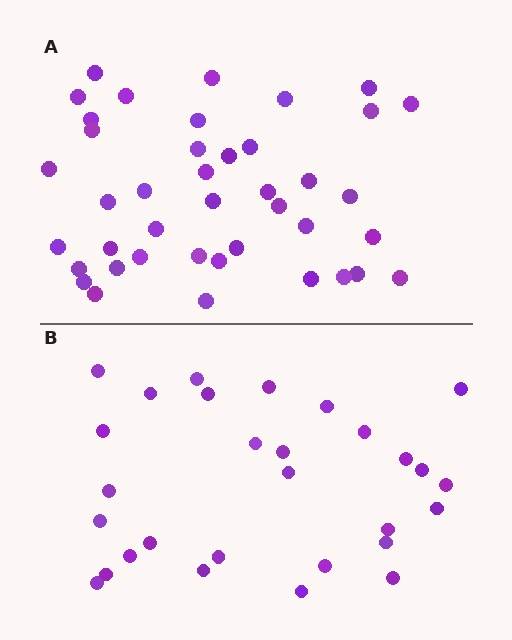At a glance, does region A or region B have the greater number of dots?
Region A (the top region) has more dots.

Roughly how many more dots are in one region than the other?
Region A has roughly 12 or so more dots than region B.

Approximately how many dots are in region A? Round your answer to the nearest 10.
About 40 dots. (The exact count is 41, which rounds to 40.)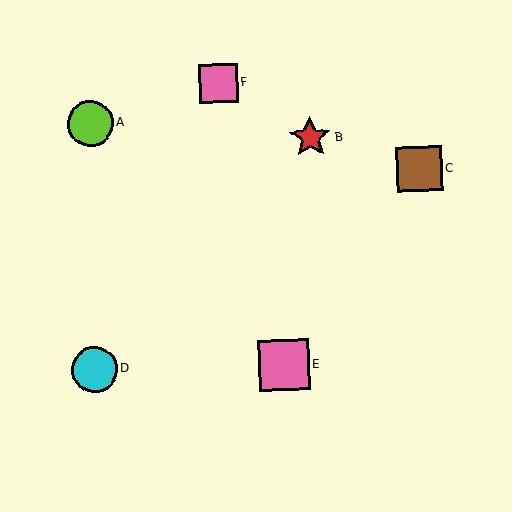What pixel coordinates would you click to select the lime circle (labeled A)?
Click at (90, 123) to select the lime circle A.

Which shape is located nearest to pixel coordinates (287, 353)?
The pink square (labeled E) at (284, 365) is nearest to that location.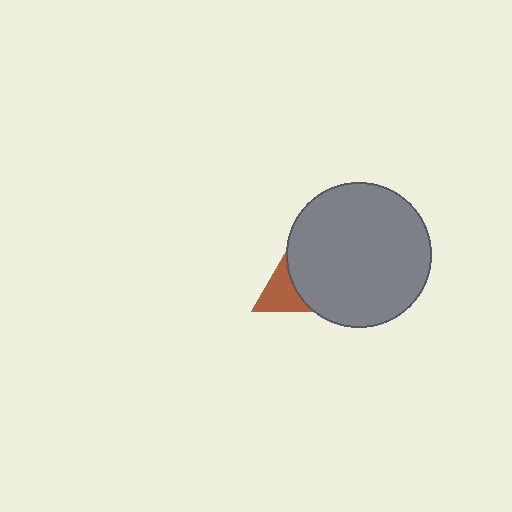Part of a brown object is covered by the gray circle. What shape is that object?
It is a triangle.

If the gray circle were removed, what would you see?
You would see the complete brown triangle.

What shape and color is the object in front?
The object in front is a gray circle.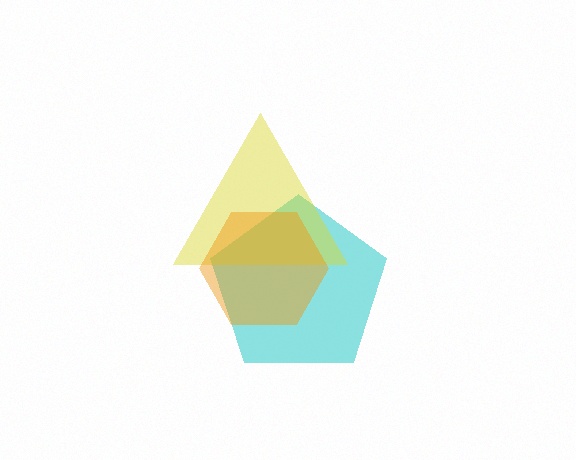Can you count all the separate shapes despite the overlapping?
Yes, there are 3 separate shapes.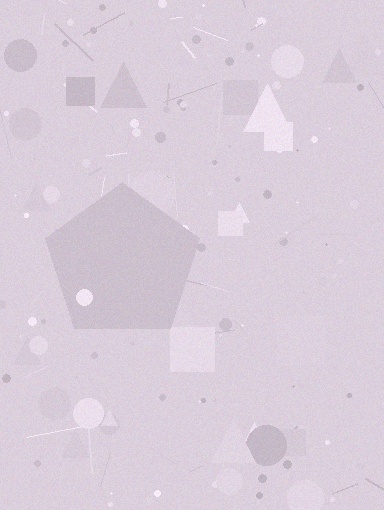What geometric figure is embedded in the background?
A pentagon is embedded in the background.